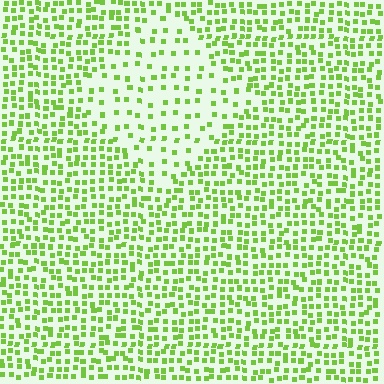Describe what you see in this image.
The image contains small lime elements arranged at two different densities. A diamond-shaped region is visible where the elements are less densely packed than the surrounding area.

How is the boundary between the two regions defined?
The boundary is defined by a change in element density (approximately 2.2x ratio). All elements are the same color, size, and shape.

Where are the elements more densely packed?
The elements are more densely packed outside the diamond boundary.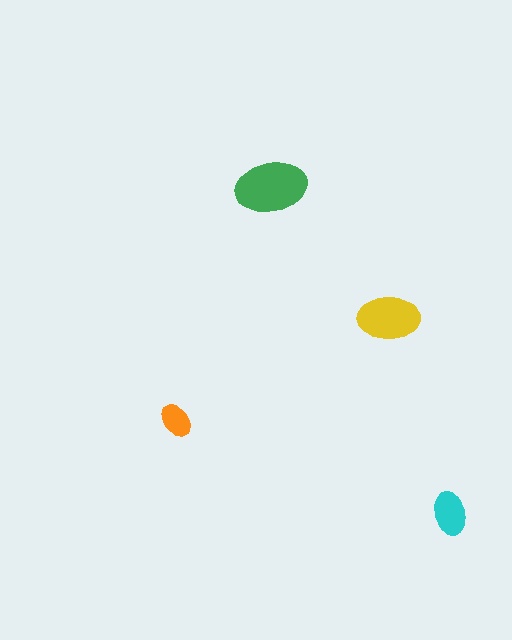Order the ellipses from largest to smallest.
the green one, the yellow one, the cyan one, the orange one.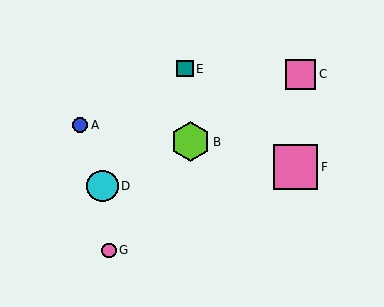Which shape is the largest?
The pink square (labeled F) is the largest.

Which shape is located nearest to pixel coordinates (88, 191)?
The cyan circle (labeled D) at (103, 186) is nearest to that location.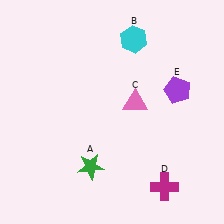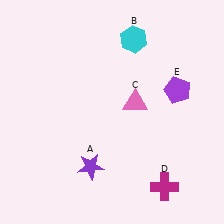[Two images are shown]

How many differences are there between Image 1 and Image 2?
There is 1 difference between the two images.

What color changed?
The star (A) changed from green in Image 1 to purple in Image 2.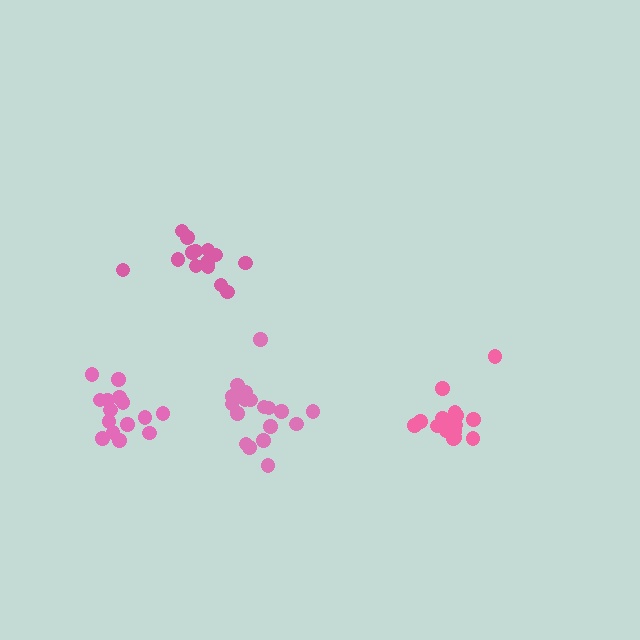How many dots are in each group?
Group 1: 16 dots, Group 2: 18 dots, Group 3: 14 dots, Group 4: 15 dots (63 total).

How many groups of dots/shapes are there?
There are 4 groups.